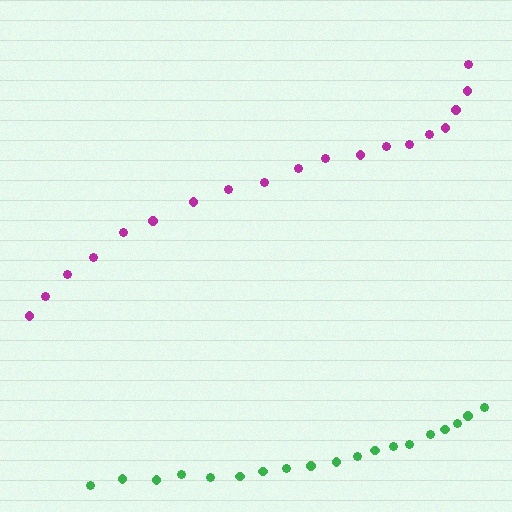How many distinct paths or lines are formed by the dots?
There are 2 distinct paths.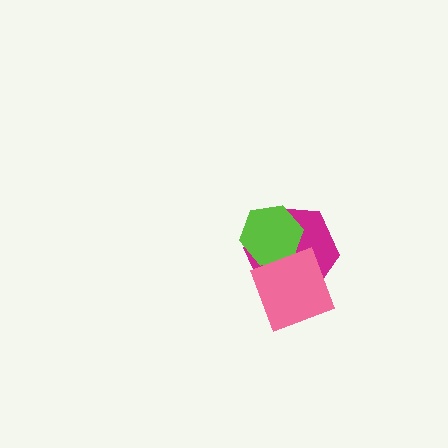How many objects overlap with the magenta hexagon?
2 objects overlap with the magenta hexagon.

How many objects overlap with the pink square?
2 objects overlap with the pink square.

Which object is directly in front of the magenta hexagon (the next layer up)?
The lime hexagon is directly in front of the magenta hexagon.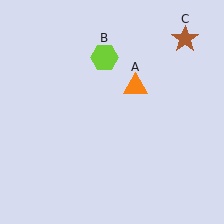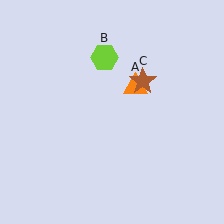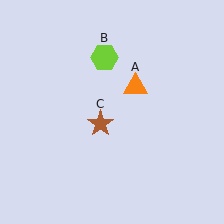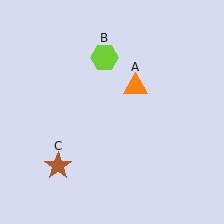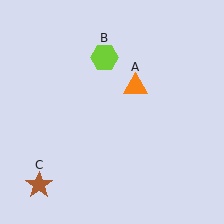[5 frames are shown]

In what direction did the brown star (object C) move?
The brown star (object C) moved down and to the left.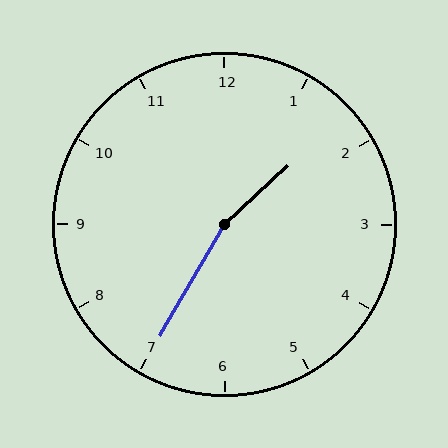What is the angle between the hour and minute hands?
Approximately 162 degrees.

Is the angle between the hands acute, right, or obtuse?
It is obtuse.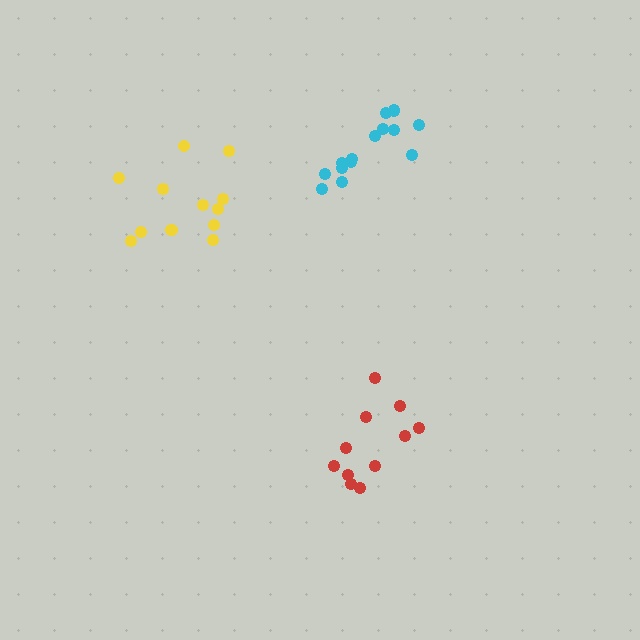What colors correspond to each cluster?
The clusters are colored: cyan, red, yellow.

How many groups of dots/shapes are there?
There are 3 groups.